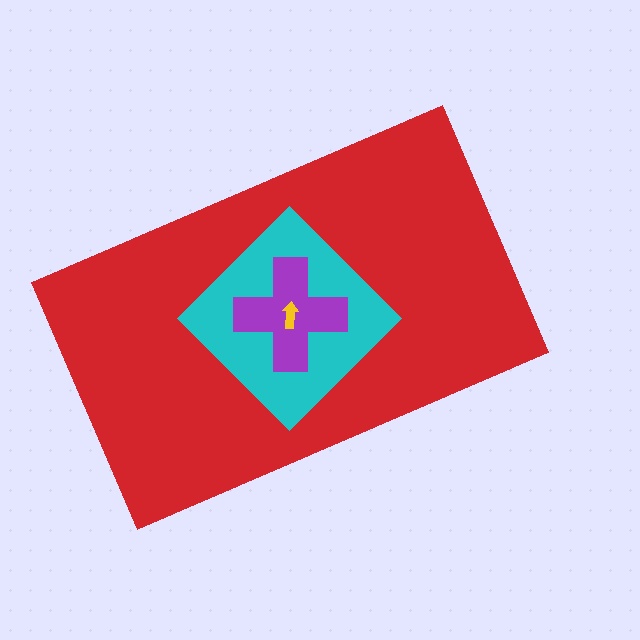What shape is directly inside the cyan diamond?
The purple cross.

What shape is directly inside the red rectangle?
The cyan diamond.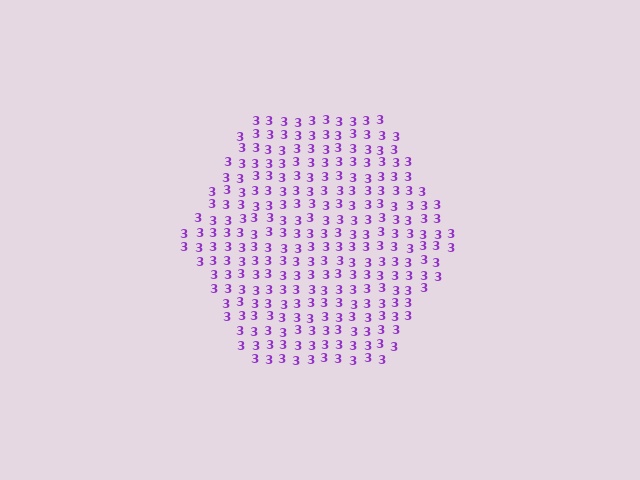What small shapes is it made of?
It is made of small digit 3's.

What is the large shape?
The large shape is a hexagon.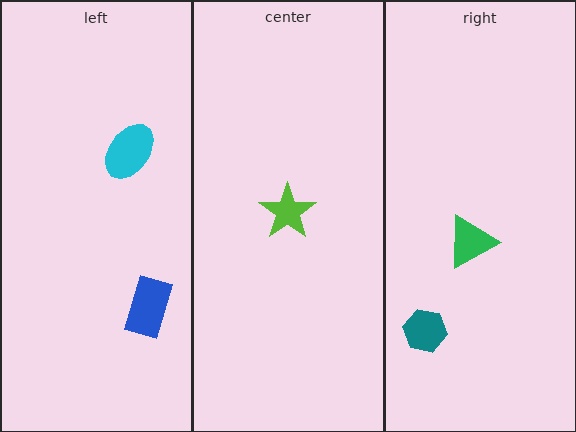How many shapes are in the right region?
2.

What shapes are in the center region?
The lime star.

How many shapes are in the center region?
1.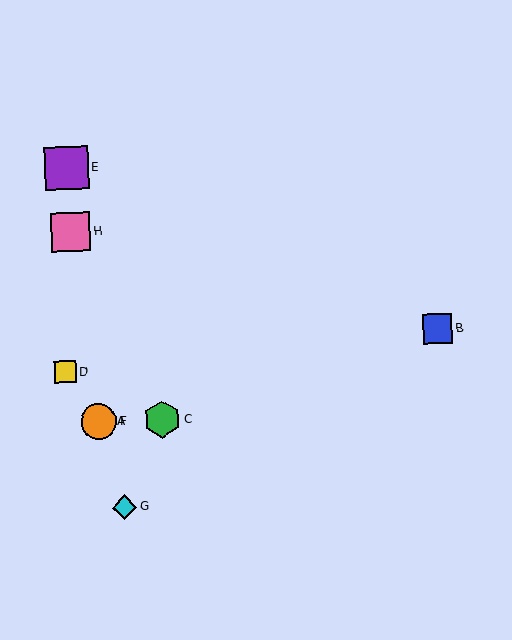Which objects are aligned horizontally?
Objects A, C, F are aligned horizontally.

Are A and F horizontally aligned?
Yes, both are at y≈422.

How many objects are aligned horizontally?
3 objects (A, C, F) are aligned horizontally.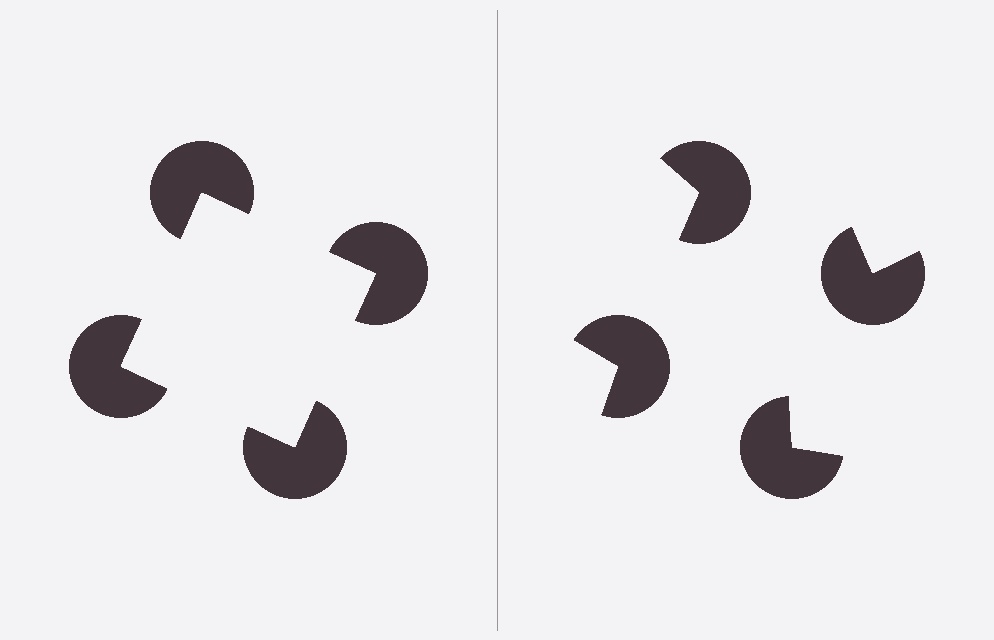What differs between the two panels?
The pac-man discs are positioned identically on both sides; only the wedge orientations differ. On the left they align to a square; on the right they are misaligned.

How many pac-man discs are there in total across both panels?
8 — 4 on each side.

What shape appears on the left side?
An illusory square.